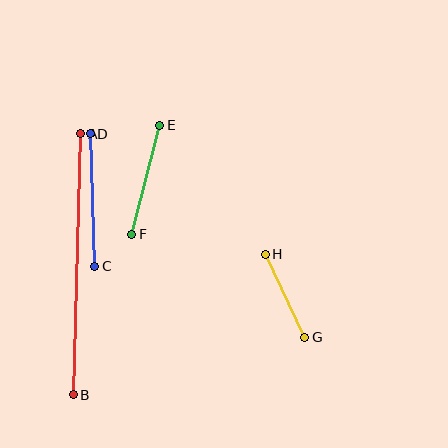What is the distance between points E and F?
The distance is approximately 113 pixels.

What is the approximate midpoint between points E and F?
The midpoint is at approximately (146, 180) pixels.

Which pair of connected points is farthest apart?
Points A and B are farthest apart.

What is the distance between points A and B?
The distance is approximately 261 pixels.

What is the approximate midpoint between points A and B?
The midpoint is at approximately (77, 264) pixels.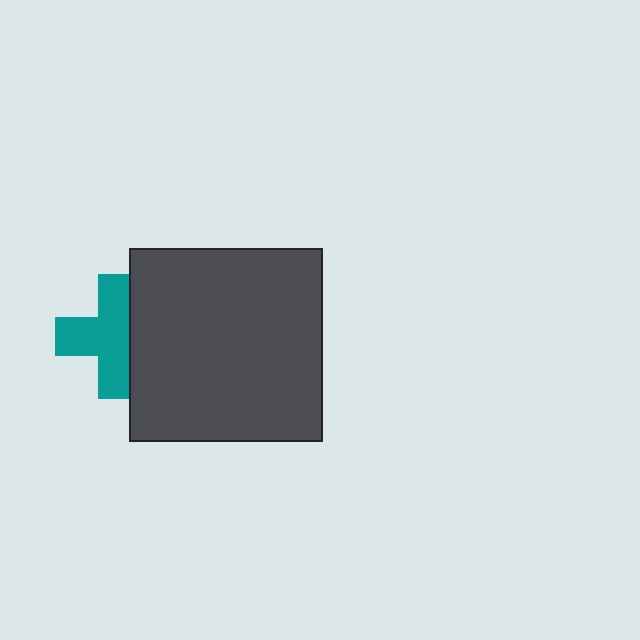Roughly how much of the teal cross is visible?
Most of it is visible (roughly 70%).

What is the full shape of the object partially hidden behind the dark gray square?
The partially hidden object is a teal cross.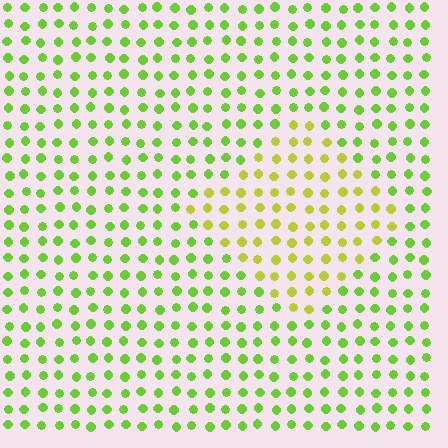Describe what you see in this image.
The image is filled with small lime elements in a uniform arrangement. A diamond-shaped region is visible where the elements are tinted to a slightly different hue, forming a subtle color boundary.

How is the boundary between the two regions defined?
The boundary is defined purely by a slight shift in hue (about 31 degrees). Spacing, size, and orientation are identical on both sides.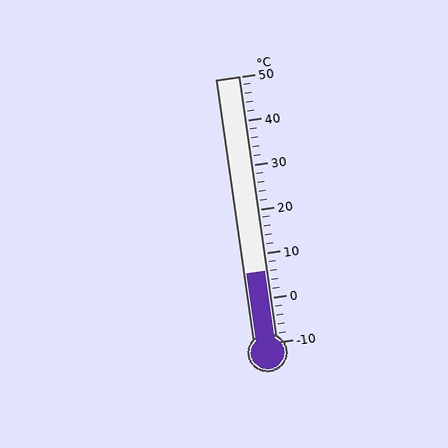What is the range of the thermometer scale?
The thermometer scale ranges from -10°C to 50°C.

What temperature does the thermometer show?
The thermometer shows approximately 6°C.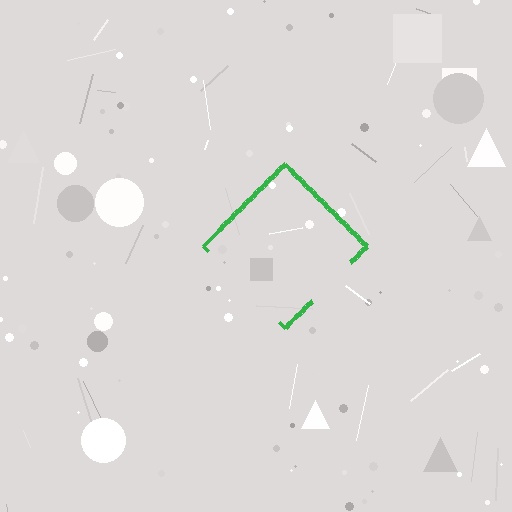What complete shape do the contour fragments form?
The contour fragments form a diamond.